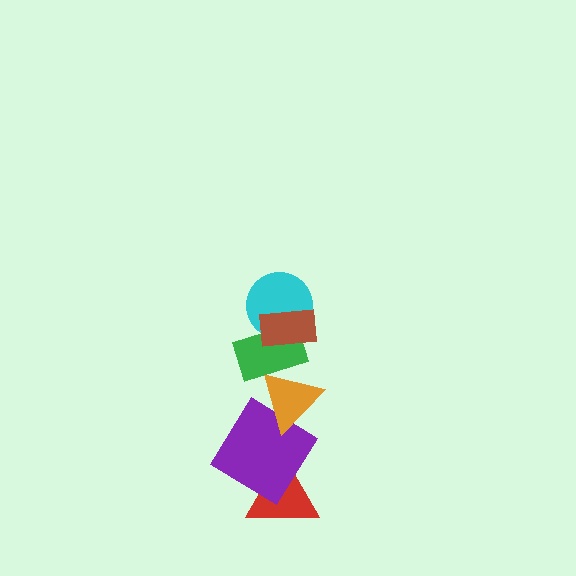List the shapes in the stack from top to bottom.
From top to bottom: the brown rectangle, the cyan circle, the green rectangle, the orange triangle, the purple diamond, the red triangle.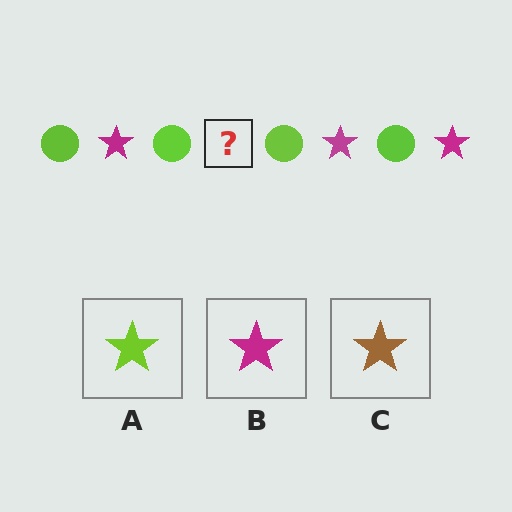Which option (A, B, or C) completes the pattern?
B.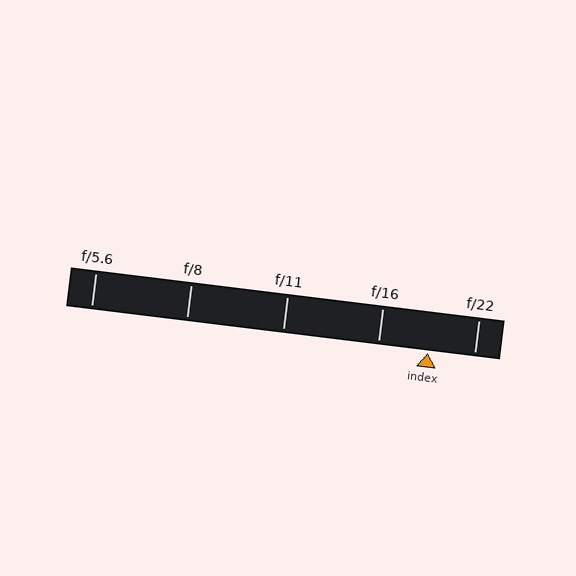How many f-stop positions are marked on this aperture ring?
There are 5 f-stop positions marked.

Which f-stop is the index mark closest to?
The index mark is closest to f/22.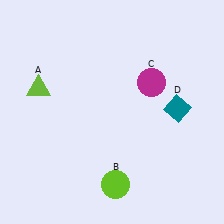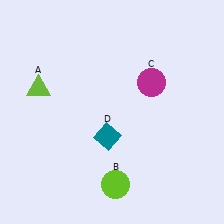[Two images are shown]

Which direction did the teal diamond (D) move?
The teal diamond (D) moved left.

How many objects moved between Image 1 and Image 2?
1 object moved between the two images.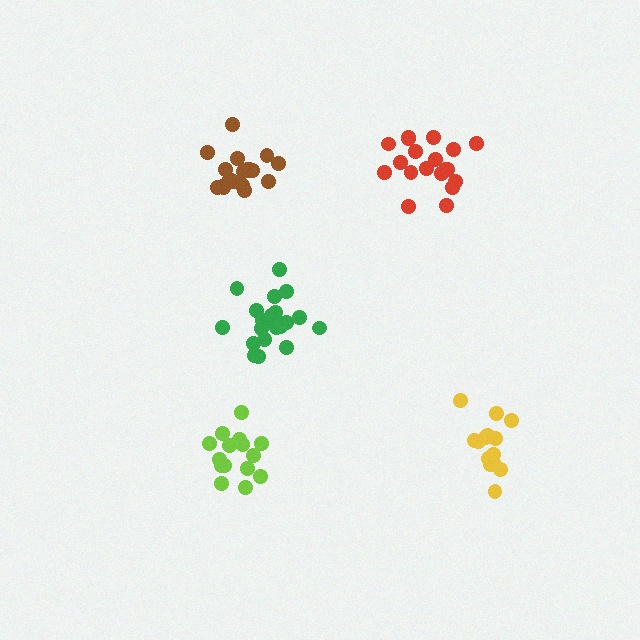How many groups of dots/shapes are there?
There are 5 groups.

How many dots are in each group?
Group 1: 21 dots, Group 2: 19 dots, Group 3: 15 dots, Group 4: 19 dots, Group 5: 15 dots (89 total).